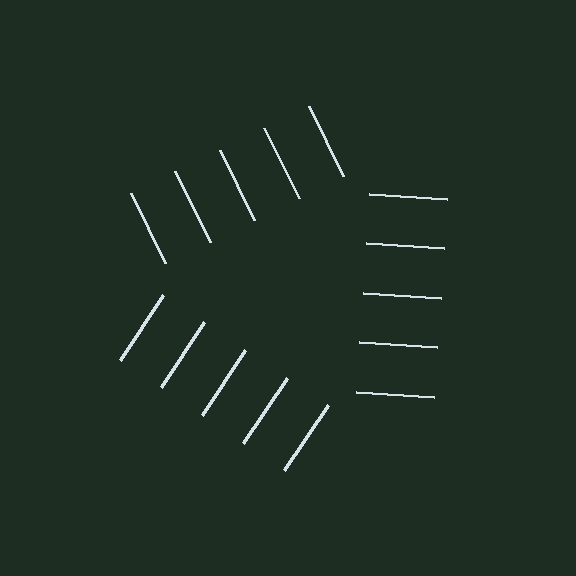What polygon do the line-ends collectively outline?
An illusory triangle — the line segments terminate on its edges but no continuous stroke is drawn.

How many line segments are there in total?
15 — 5 along each of the 3 edges.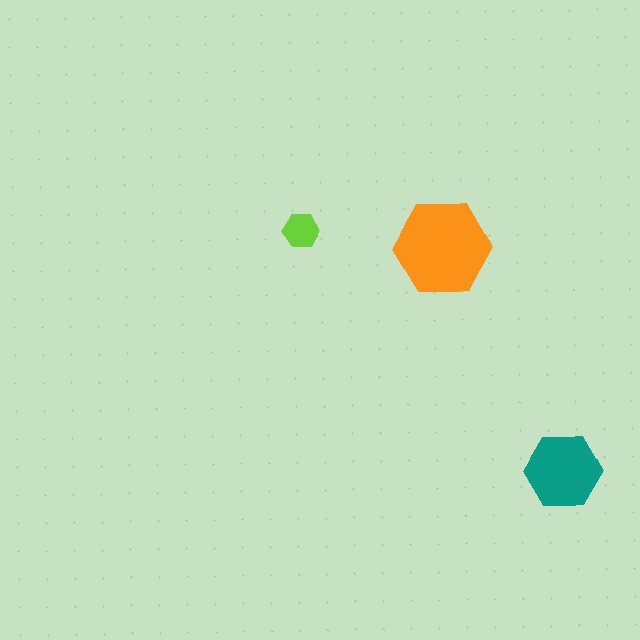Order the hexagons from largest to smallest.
the orange one, the teal one, the lime one.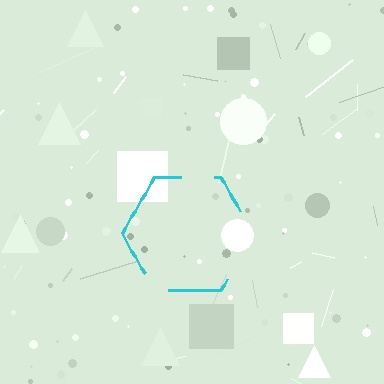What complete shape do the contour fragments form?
The contour fragments form a hexagon.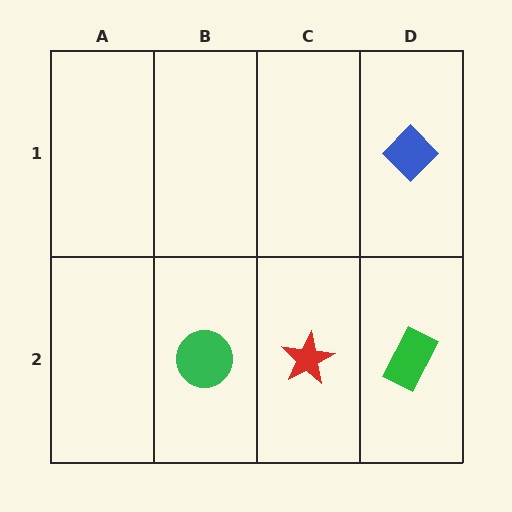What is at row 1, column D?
A blue diamond.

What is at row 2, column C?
A red star.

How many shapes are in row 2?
3 shapes.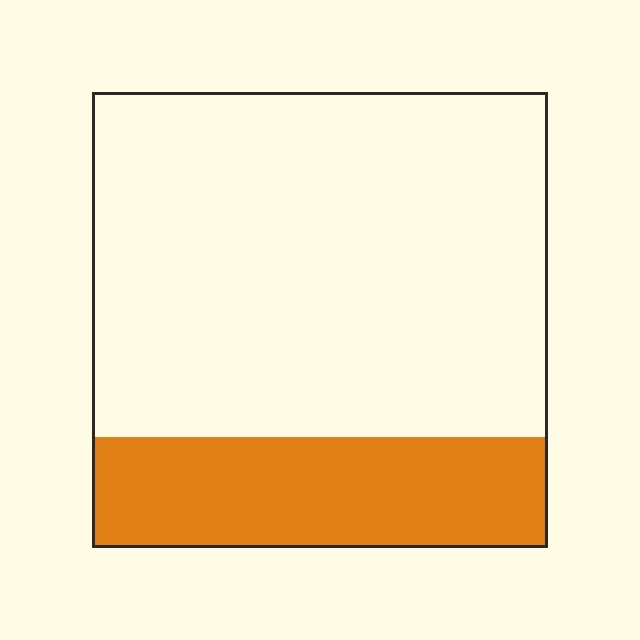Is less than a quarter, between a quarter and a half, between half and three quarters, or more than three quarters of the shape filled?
Less than a quarter.